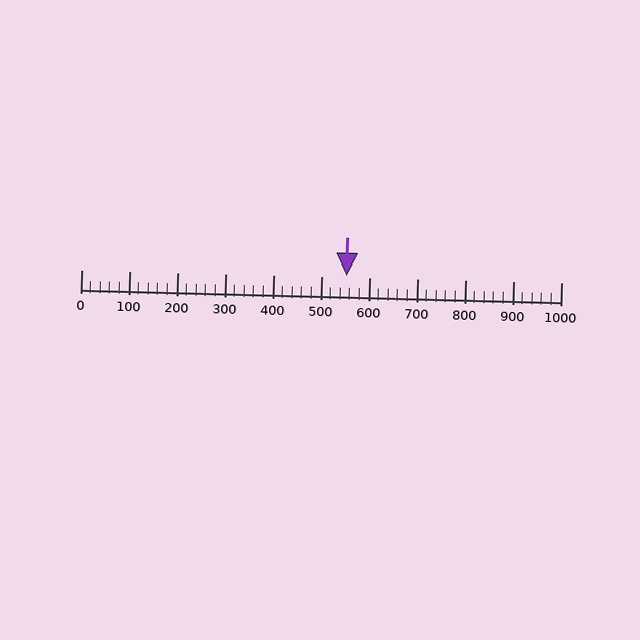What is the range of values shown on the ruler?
The ruler shows values from 0 to 1000.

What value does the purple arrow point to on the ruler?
The purple arrow points to approximately 554.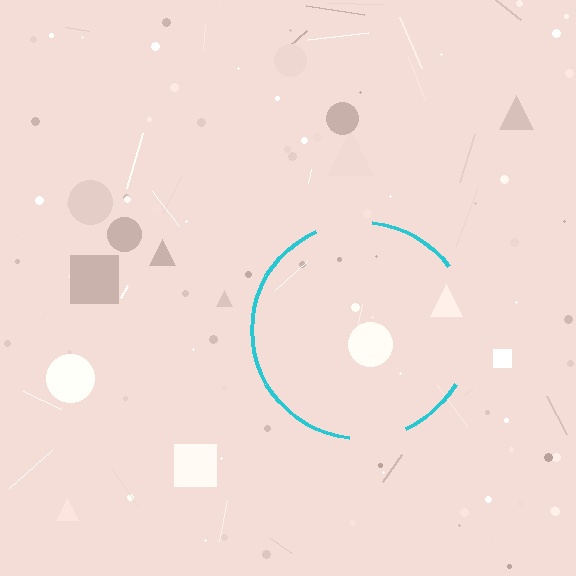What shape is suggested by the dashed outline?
The dashed outline suggests a circle.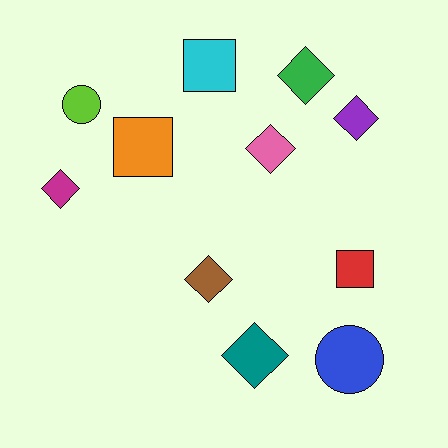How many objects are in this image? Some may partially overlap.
There are 11 objects.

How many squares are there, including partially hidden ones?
There are 3 squares.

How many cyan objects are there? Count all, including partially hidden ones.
There is 1 cyan object.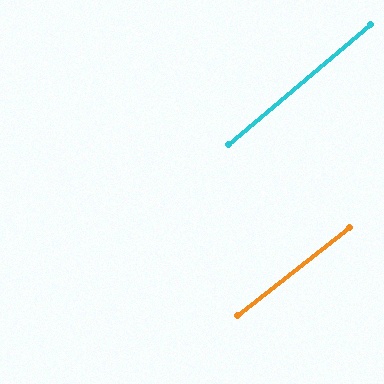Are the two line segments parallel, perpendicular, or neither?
Parallel — their directions differ by only 1.9°.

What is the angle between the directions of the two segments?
Approximately 2 degrees.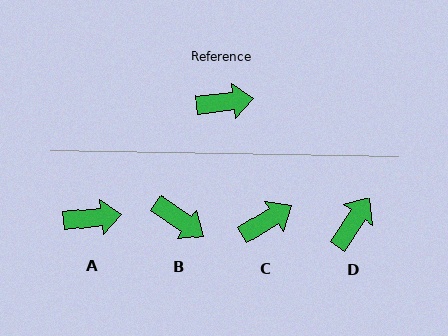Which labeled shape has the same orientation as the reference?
A.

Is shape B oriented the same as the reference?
No, it is off by about 40 degrees.